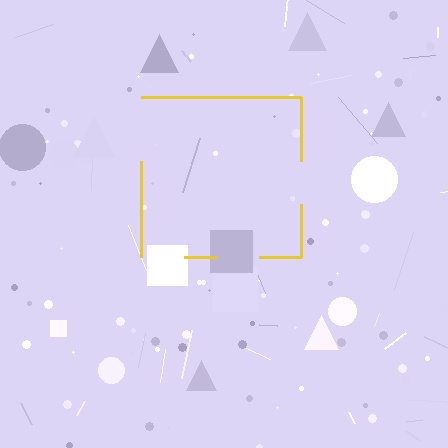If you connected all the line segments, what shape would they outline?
They would outline a square.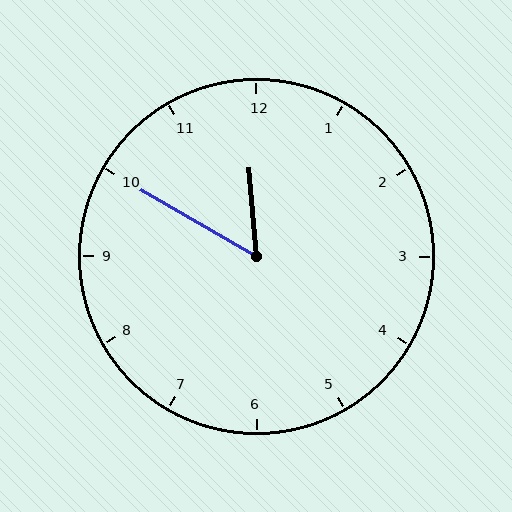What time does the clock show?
11:50.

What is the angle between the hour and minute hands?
Approximately 55 degrees.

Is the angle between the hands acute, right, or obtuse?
It is acute.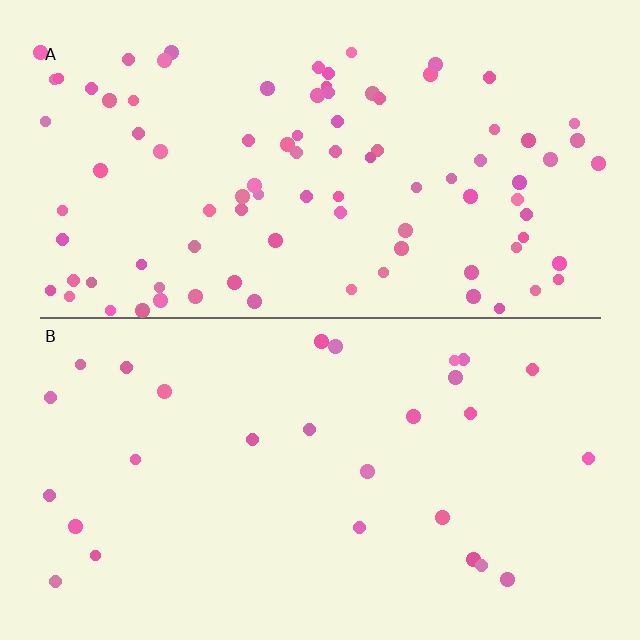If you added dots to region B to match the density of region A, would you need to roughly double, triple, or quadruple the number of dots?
Approximately triple.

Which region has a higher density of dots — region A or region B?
A (the top).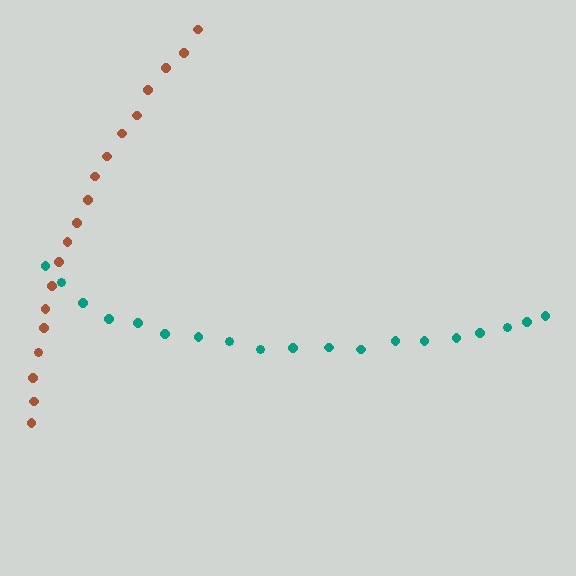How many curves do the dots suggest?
There are 2 distinct paths.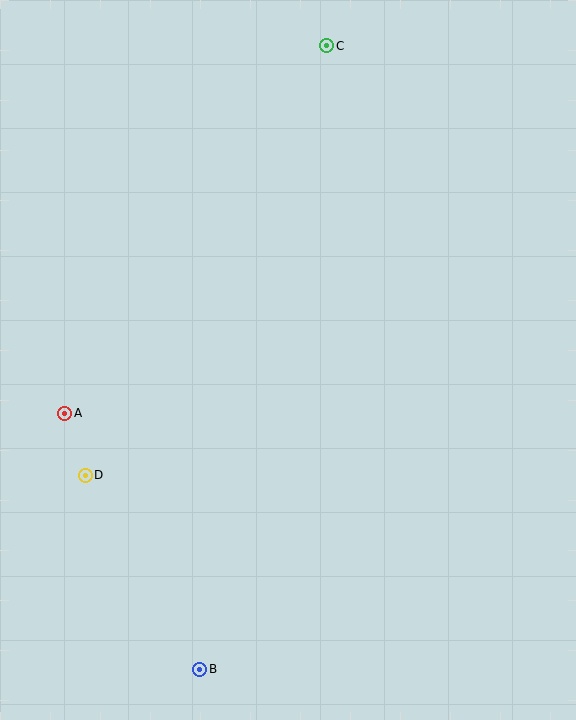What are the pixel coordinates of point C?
Point C is at (327, 46).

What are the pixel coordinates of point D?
Point D is at (85, 476).